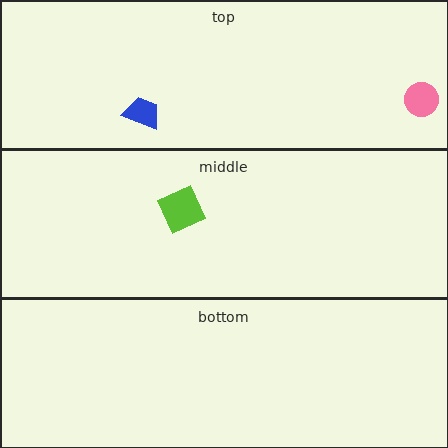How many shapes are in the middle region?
1.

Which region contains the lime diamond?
The middle region.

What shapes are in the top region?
The blue trapezoid, the pink circle.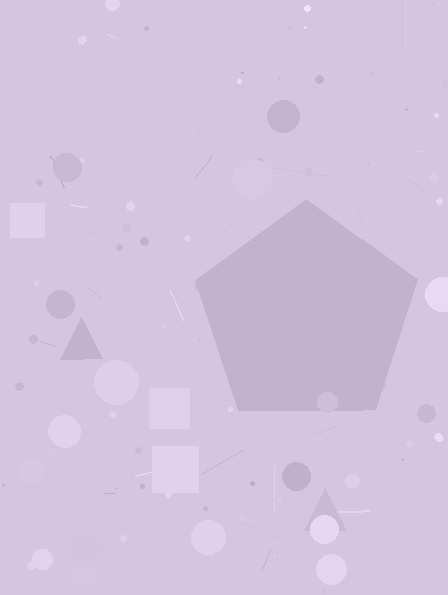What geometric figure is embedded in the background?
A pentagon is embedded in the background.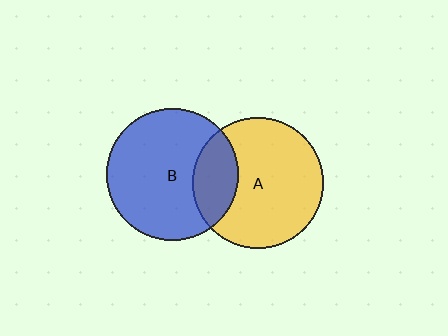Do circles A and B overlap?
Yes.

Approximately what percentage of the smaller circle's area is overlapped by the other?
Approximately 25%.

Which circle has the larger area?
Circle B (blue).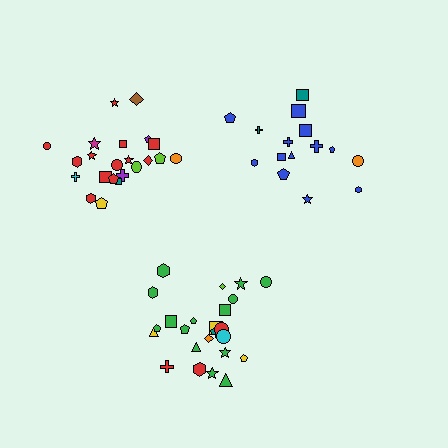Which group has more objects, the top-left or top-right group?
The top-left group.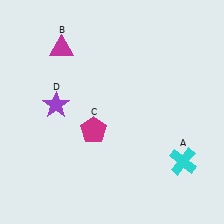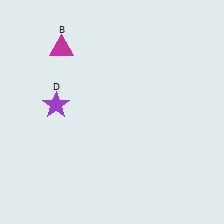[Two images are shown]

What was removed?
The magenta pentagon (C), the cyan cross (A) were removed in Image 2.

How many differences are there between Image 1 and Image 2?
There are 2 differences between the two images.